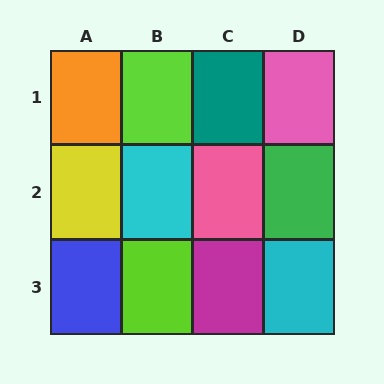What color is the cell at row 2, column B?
Cyan.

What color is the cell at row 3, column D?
Cyan.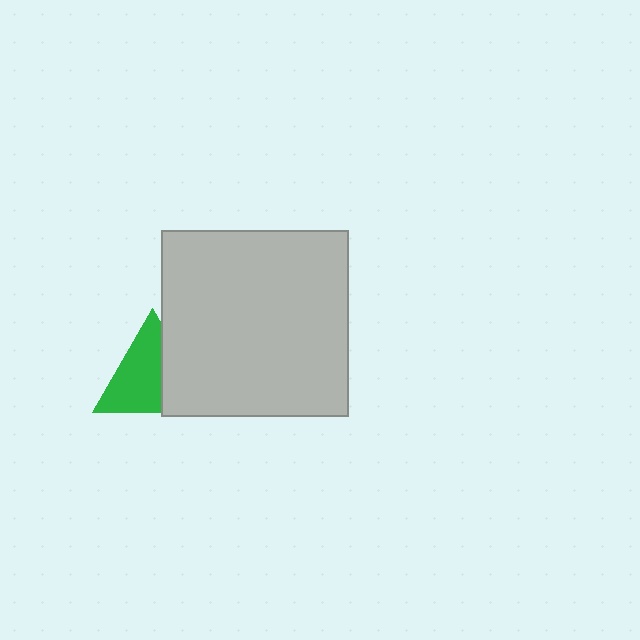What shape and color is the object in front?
The object in front is a light gray square.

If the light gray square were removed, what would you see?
You would see the complete green triangle.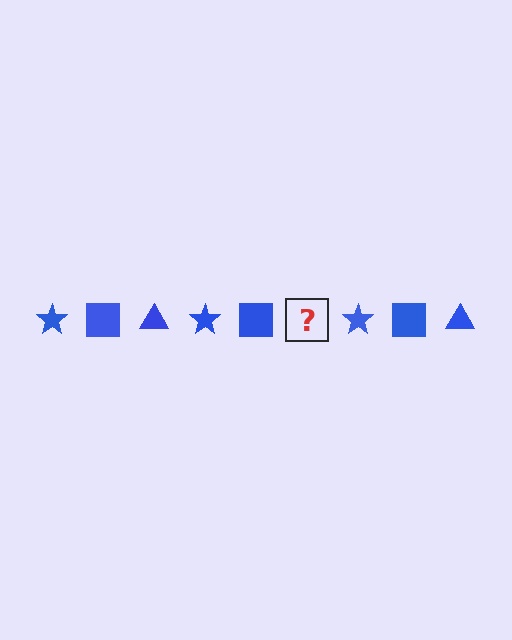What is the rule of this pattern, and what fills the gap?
The rule is that the pattern cycles through star, square, triangle shapes in blue. The gap should be filled with a blue triangle.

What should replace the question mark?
The question mark should be replaced with a blue triangle.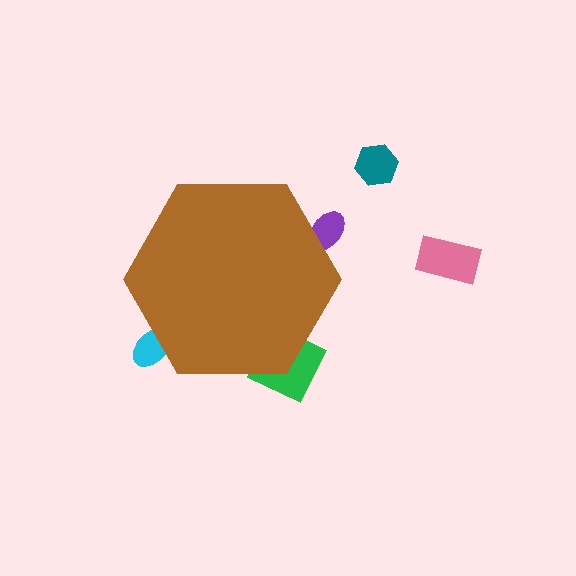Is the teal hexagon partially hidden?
No, the teal hexagon is fully visible.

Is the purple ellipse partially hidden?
Yes, the purple ellipse is partially hidden behind the brown hexagon.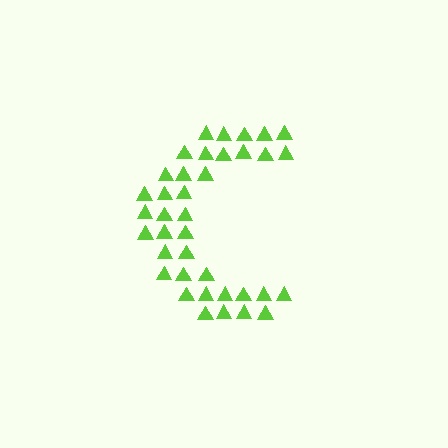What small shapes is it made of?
It is made of small triangles.